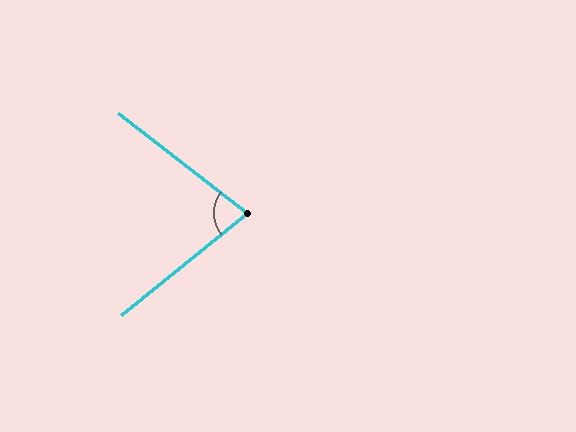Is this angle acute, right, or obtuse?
It is acute.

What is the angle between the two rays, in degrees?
Approximately 77 degrees.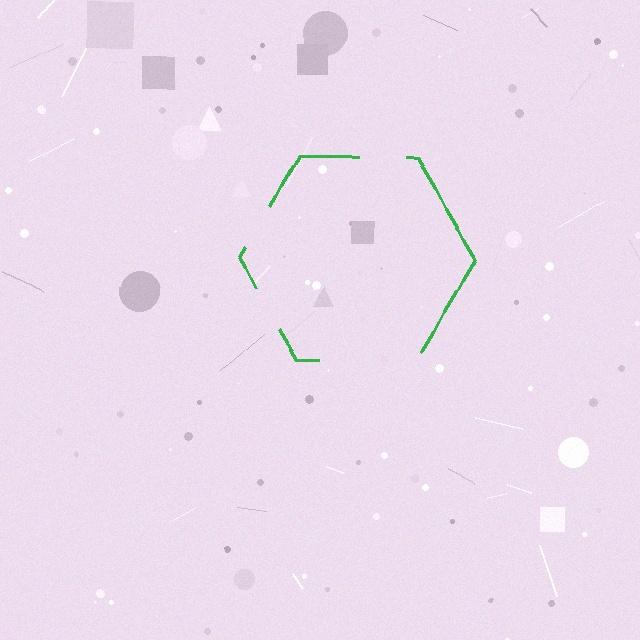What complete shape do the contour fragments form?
The contour fragments form a hexagon.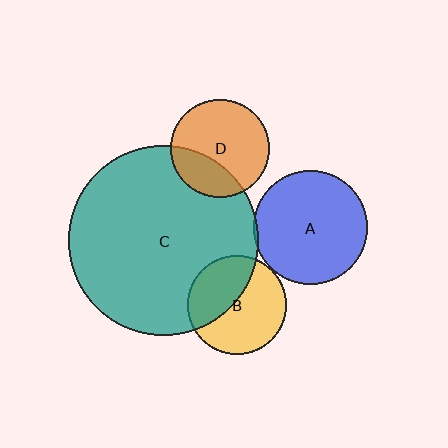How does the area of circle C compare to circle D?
Approximately 3.7 times.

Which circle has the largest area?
Circle C (teal).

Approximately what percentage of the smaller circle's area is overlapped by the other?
Approximately 40%.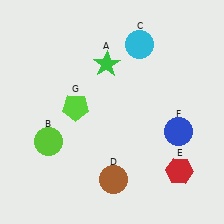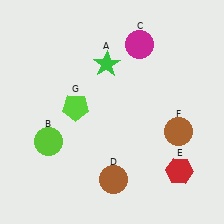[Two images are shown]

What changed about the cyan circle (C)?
In Image 1, C is cyan. In Image 2, it changed to magenta.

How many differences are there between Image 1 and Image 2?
There are 2 differences between the two images.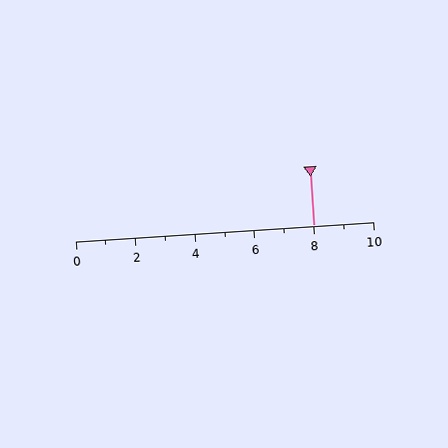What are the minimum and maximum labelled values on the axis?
The axis runs from 0 to 10.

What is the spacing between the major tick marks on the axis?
The major ticks are spaced 2 apart.